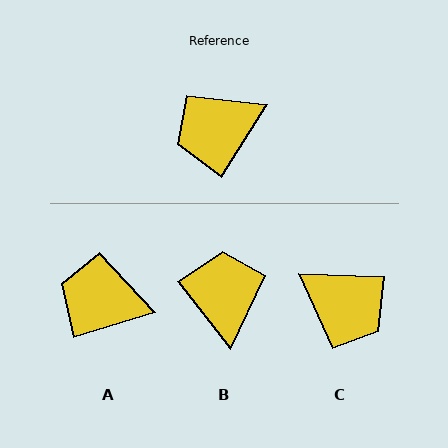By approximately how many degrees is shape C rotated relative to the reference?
Approximately 121 degrees counter-clockwise.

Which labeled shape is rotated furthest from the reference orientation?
C, about 121 degrees away.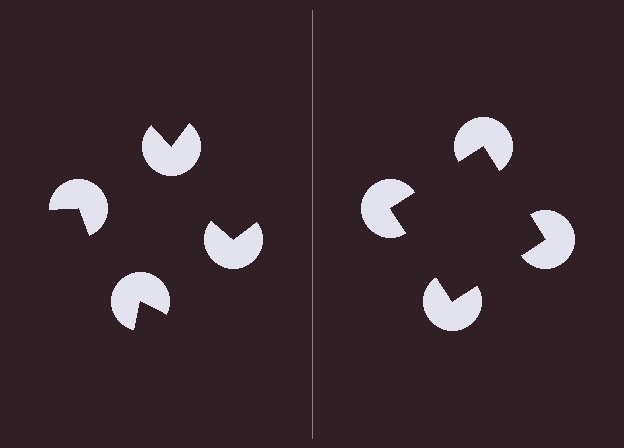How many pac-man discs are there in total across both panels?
8 — 4 on each side.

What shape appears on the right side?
An illusory square.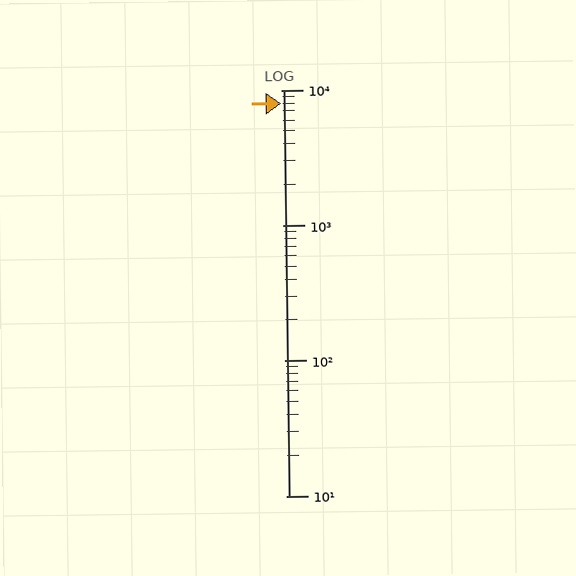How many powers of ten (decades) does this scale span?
The scale spans 3 decades, from 10 to 10000.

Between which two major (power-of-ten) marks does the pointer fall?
The pointer is between 1000 and 10000.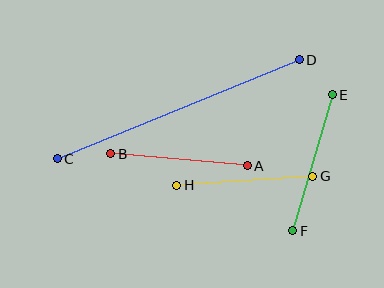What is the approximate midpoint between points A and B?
The midpoint is at approximately (179, 160) pixels.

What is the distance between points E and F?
The distance is approximately 142 pixels.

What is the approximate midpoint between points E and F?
The midpoint is at approximately (312, 163) pixels.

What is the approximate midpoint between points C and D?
The midpoint is at approximately (178, 109) pixels.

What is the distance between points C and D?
The distance is approximately 262 pixels.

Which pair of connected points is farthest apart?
Points C and D are farthest apart.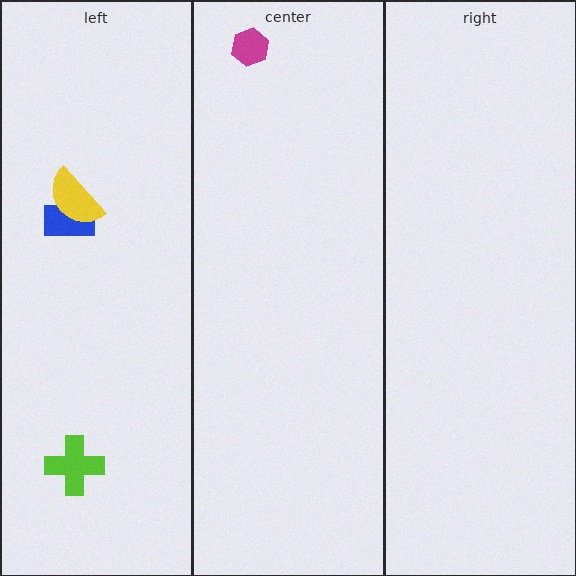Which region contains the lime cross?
The left region.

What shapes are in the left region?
The lime cross, the blue rectangle, the yellow semicircle.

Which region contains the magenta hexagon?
The center region.